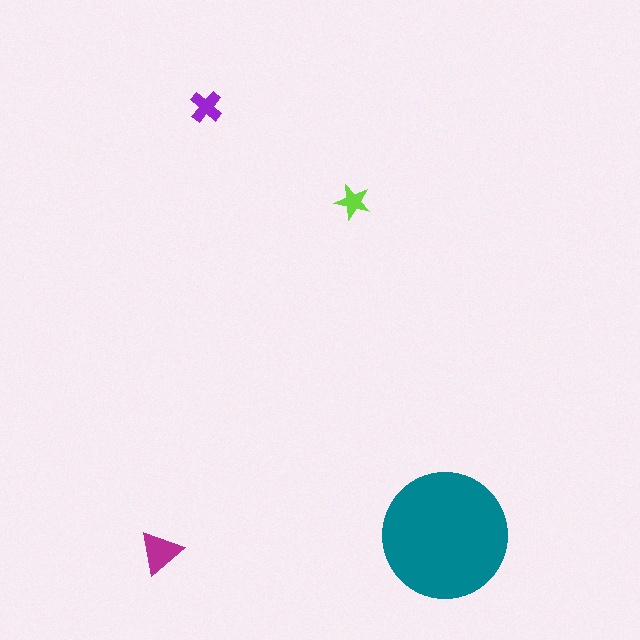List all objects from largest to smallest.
The teal circle, the magenta triangle, the purple cross, the lime star.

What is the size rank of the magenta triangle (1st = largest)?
2nd.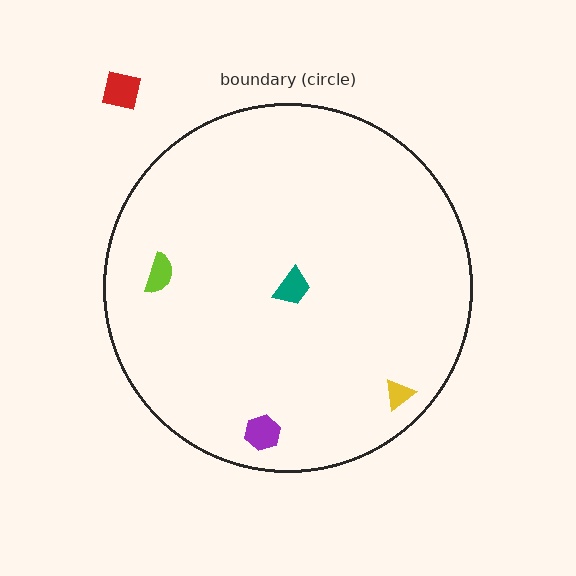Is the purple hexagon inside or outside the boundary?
Inside.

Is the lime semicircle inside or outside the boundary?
Inside.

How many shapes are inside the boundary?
4 inside, 1 outside.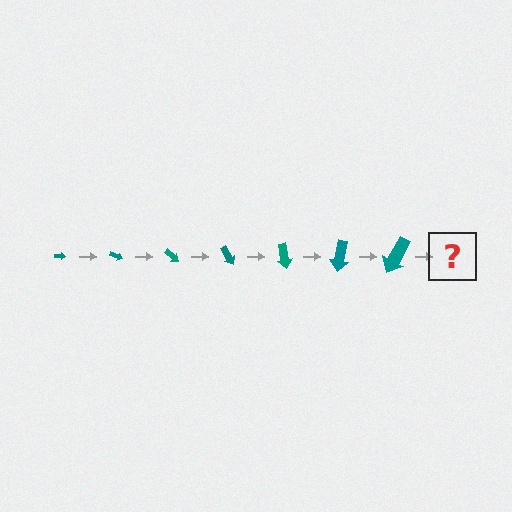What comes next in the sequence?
The next element should be an arrow, larger than the previous one and rotated 140 degrees from the start.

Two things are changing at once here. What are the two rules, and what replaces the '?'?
The two rules are that the arrow grows larger each step and it rotates 20 degrees each step. The '?' should be an arrow, larger than the previous one and rotated 140 degrees from the start.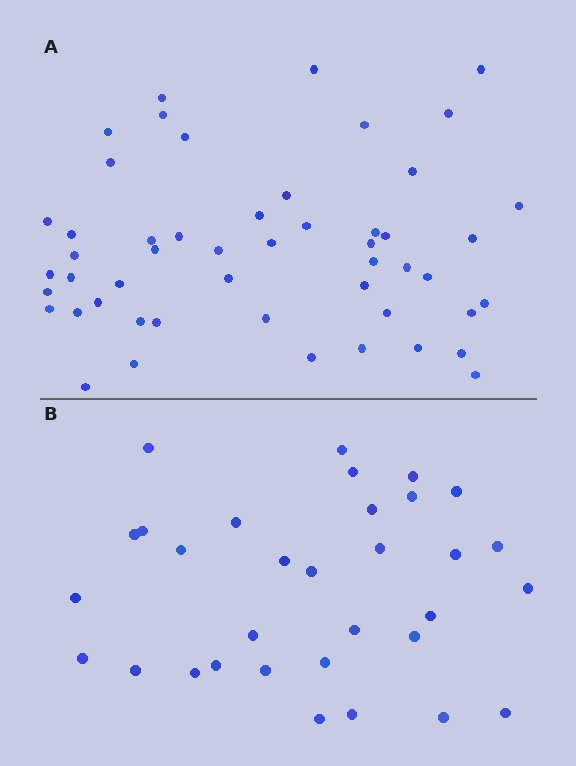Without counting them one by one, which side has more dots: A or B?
Region A (the top region) has more dots.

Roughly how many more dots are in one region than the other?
Region A has approximately 20 more dots than region B.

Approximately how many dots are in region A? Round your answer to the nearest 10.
About 50 dots. (The exact count is 51, which rounds to 50.)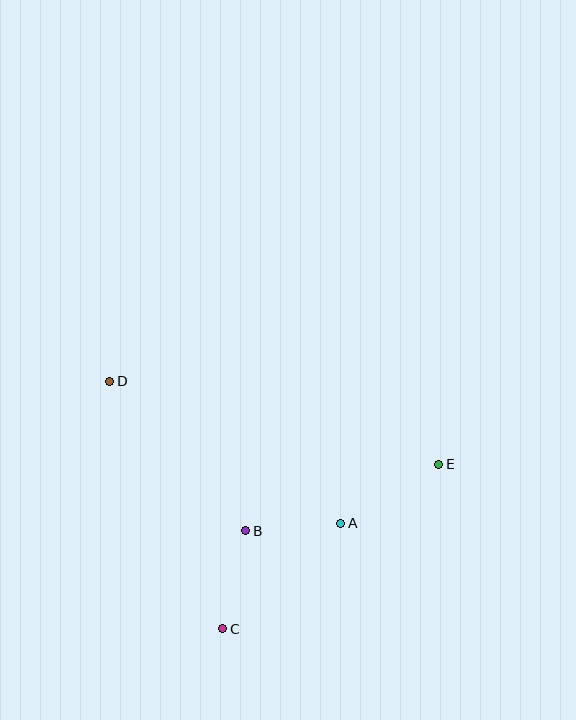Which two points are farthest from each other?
Points D and E are farthest from each other.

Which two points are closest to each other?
Points A and B are closest to each other.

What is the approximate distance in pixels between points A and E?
The distance between A and E is approximately 114 pixels.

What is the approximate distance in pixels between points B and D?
The distance between B and D is approximately 202 pixels.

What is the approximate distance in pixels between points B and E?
The distance between B and E is approximately 204 pixels.